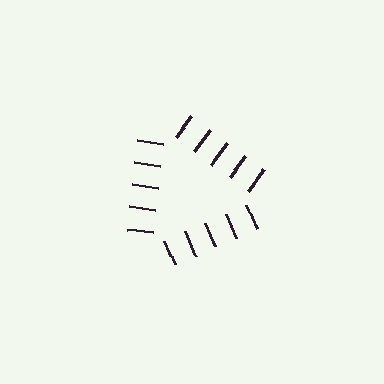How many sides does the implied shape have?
3 sides — the line-ends trace a triangle.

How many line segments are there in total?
15 — 5 along each of the 3 edges.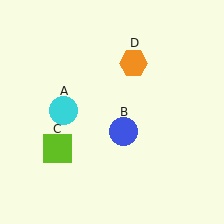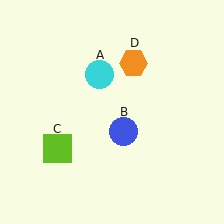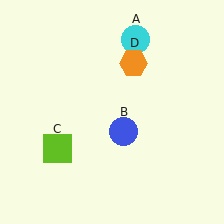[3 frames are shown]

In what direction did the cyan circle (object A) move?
The cyan circle (object A) moved up and to the right.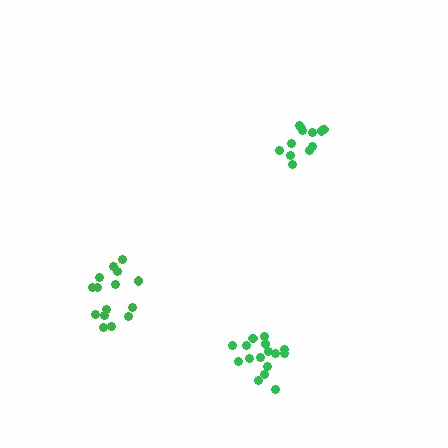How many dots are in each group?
Group 1: 15 dots, Group 2: 12 dots, Group 3: 16 dots (43 total).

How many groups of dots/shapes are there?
There are 3 groups.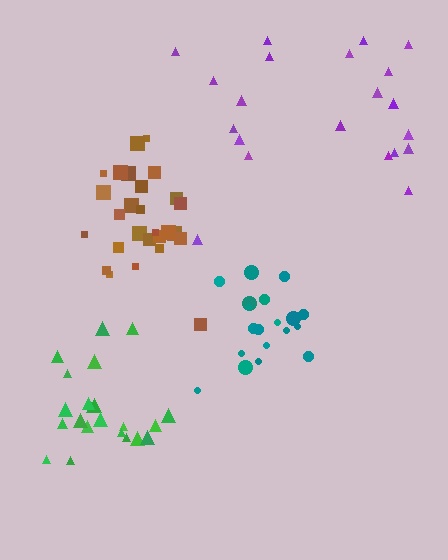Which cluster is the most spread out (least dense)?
Purple.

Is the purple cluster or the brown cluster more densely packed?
Brown.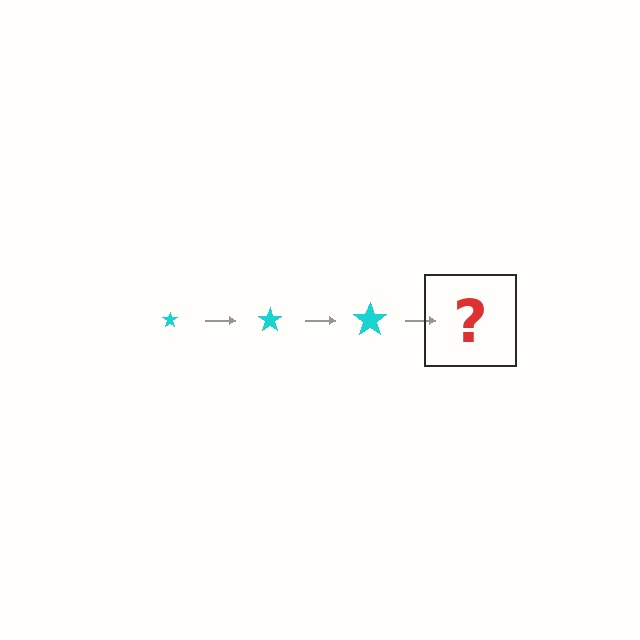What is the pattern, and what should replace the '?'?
The pattern is that the star gets progressively larger each step. The '?' should be a cyan star, larger than the previous one.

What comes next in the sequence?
The next element should be a cyan star, larger than the previous one.